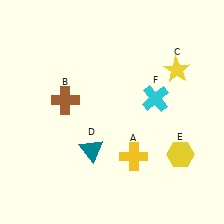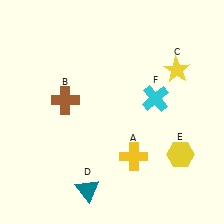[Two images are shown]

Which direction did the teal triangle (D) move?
The teal triangle (D) moved down.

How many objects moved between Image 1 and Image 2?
1 object moved between the two images.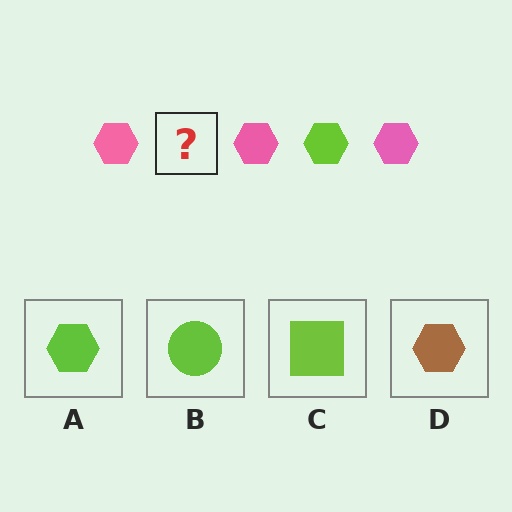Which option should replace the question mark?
Option A.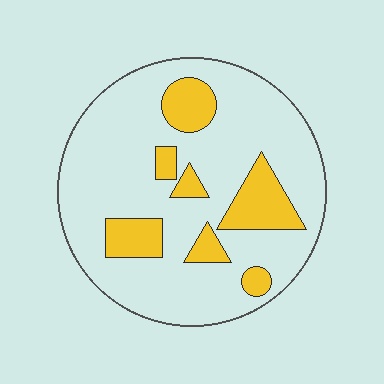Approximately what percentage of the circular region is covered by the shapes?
Approximately 20%.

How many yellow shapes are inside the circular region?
7.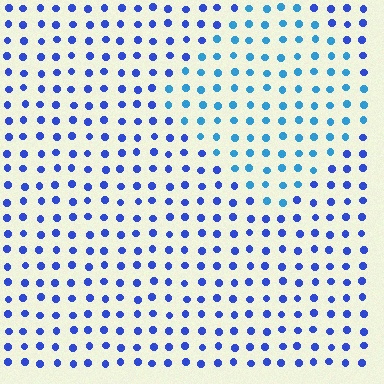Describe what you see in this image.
The image is filled with small blue elements in a uniform arrangement. A diamond-shaped region is visible where the elements are tinted to a slightly different hue, forming a subtle color boundary.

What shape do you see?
I see a diamond.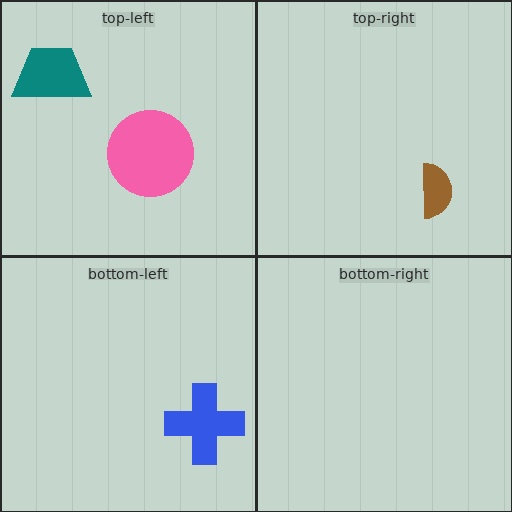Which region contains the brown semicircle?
The top-right region.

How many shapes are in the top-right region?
1.